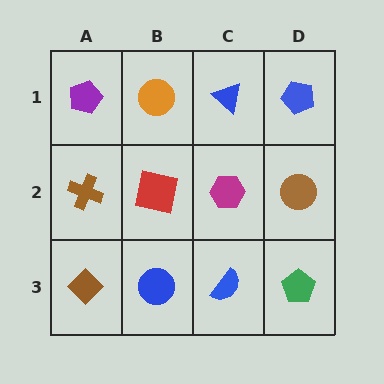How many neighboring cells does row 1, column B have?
3.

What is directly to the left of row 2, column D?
A magenta hexagon.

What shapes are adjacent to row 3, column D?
A brown circle (row 2, column D), a blue semicircle (row 3, column C).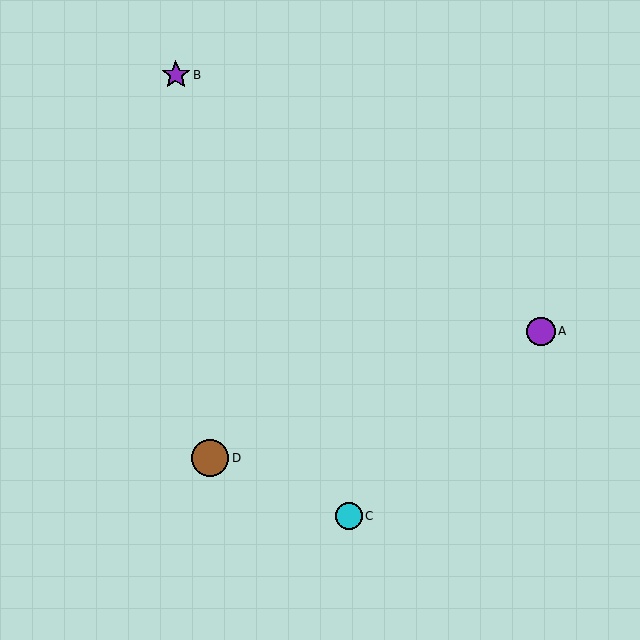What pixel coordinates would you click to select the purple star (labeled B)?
Click at (176, 75) to select the purple star B.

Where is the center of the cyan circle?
The center of the cyan circle is at (349, 516).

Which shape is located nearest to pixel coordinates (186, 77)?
The purple star (labeled B) at (176, 75) is nearest to that location.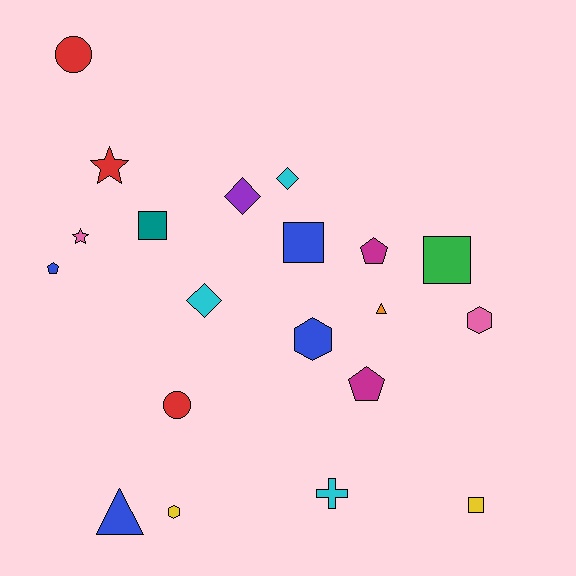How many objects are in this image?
There are 20 objects.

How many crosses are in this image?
There is 1 cross.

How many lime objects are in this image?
There are no lime objects.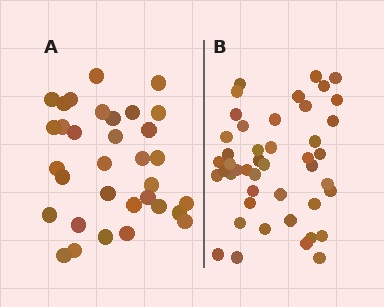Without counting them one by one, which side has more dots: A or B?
Region B (the right region) has more dots.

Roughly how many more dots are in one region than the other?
Region B has roughly 12 or so more dots than region A.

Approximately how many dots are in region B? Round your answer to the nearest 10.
About 40 dots. (The exact count is 45, which rounds to 40.)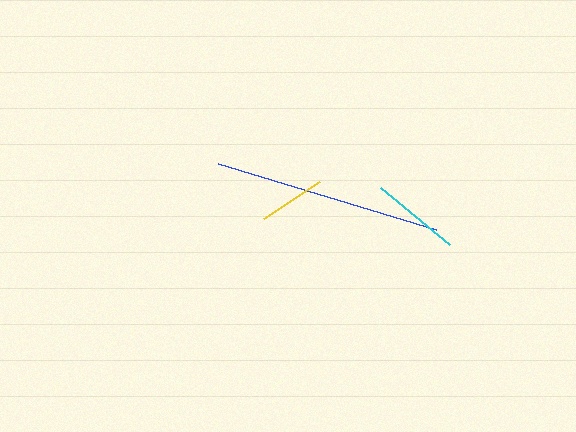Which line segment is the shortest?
The yellow line is the shortest at approximately 68 pixels.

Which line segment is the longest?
The blue line is the longest at approximately 227 pixels.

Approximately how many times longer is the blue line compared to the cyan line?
The blue line is approximately 2.5 times the length of the cyan line.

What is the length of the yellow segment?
The yellow segment is approximately 68 pixels long.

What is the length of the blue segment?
The blue segment is approximately 227 pixels long.